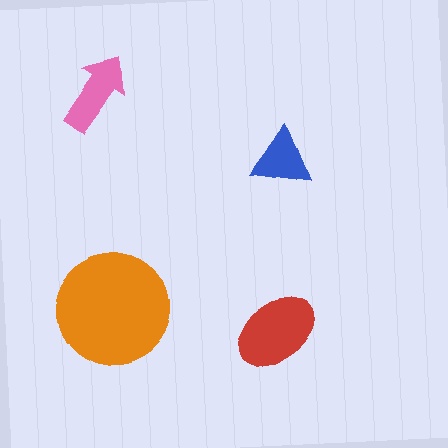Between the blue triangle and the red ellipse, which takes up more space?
The red ellipse.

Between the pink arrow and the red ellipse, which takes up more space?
The red ellipse.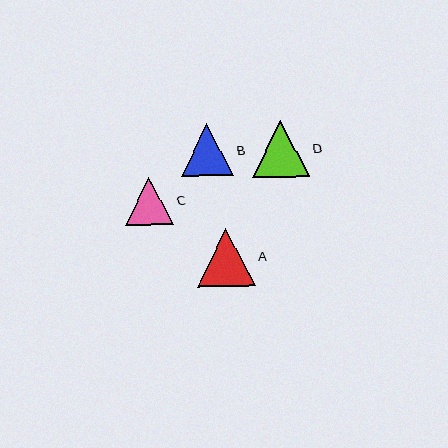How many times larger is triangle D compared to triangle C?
Triangle D is approximately 1.2 times the size of triangle C.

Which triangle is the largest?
Triangle D is the largest with a size of approximately 58 pixels.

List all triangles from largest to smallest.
From largest to smallest: D, A, B, C.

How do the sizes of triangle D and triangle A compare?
Triangle D and triangle A are approximately the same size.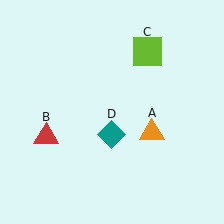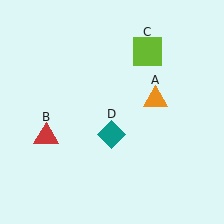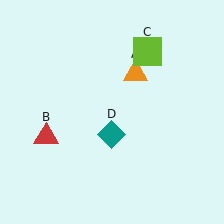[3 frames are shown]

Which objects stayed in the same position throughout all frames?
Red triangle (object B) and lime square (object C) and teal diamond (object D) remained stationary.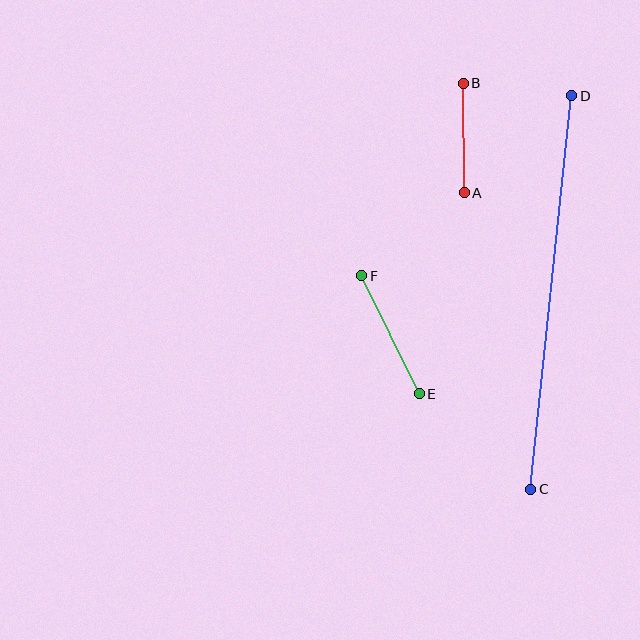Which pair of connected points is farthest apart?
Points C and D are farthest apart.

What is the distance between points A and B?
The distance is approximately 110 pixels.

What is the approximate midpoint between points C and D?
The midpoint is at approximately (551, 293) pixels.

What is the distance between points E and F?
The distance is approximately 131 pixels.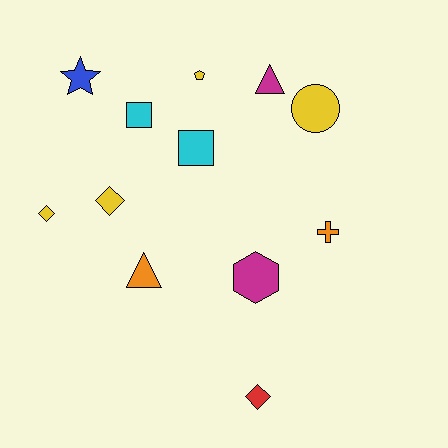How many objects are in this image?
There are 12 objects.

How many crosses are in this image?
There is 1 cross.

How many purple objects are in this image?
There are no purple objects.